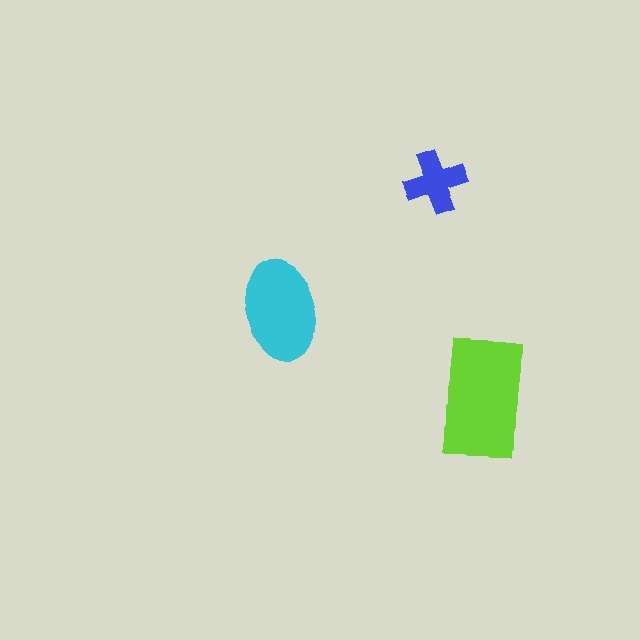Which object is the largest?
The lime rectangle.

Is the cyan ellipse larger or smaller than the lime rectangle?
Smaller.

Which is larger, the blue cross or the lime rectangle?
The lime rectangle.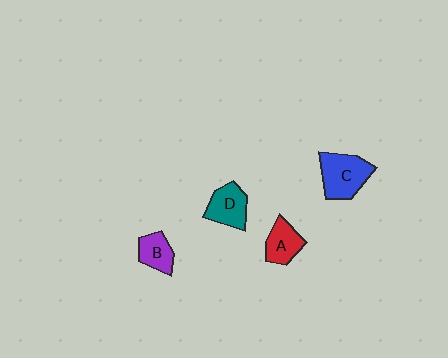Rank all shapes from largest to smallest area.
From largest to smallest: C (blue), D (teal), A (red), B (purple).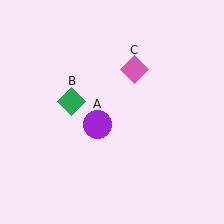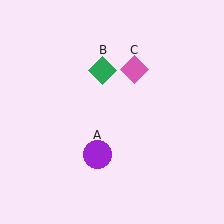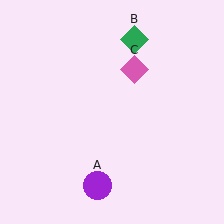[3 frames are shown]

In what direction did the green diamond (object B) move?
The green diamond (object B) moved up and to the right.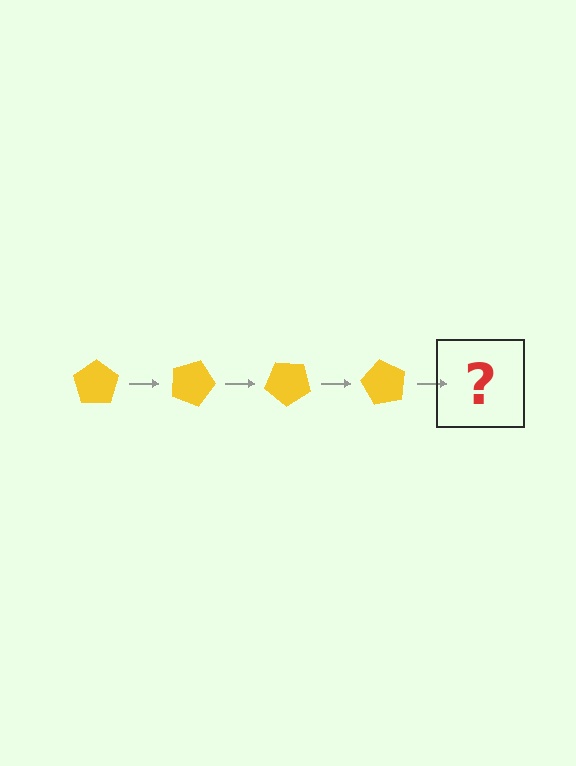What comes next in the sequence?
The next element should be a yellow pentagon rotated 80 degrees.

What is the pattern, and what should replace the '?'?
The pattern is that the pentagon rotates 20 degrees each step. The '?' should be a yellow pentagon rotated 80 degrees.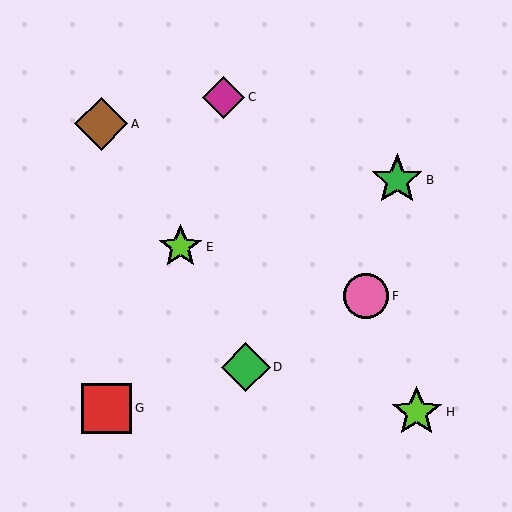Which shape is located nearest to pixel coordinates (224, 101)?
The magenta diamond (labeled C) at (224, 97) is nearest to that location.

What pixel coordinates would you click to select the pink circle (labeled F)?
Click at (366, 296) to select the pink circle F.